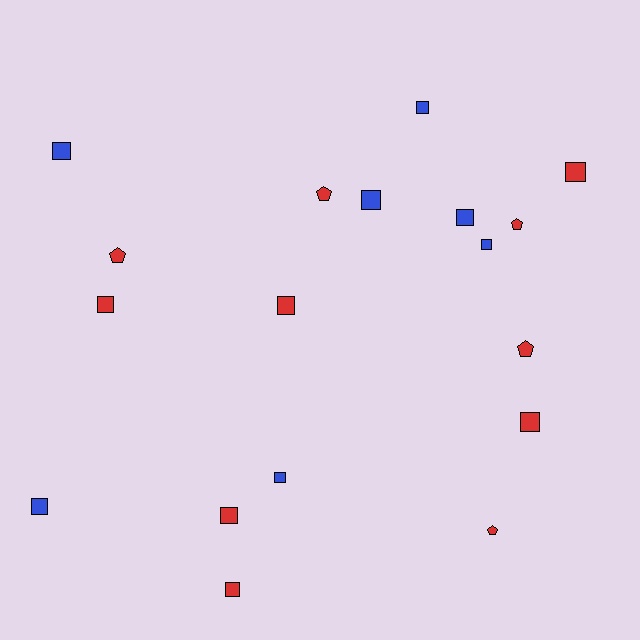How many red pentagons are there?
There are 5 red pentagons.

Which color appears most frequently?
Red, with 11 objects.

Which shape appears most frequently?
Square, with 13 objects.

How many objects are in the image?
There are 18 objects.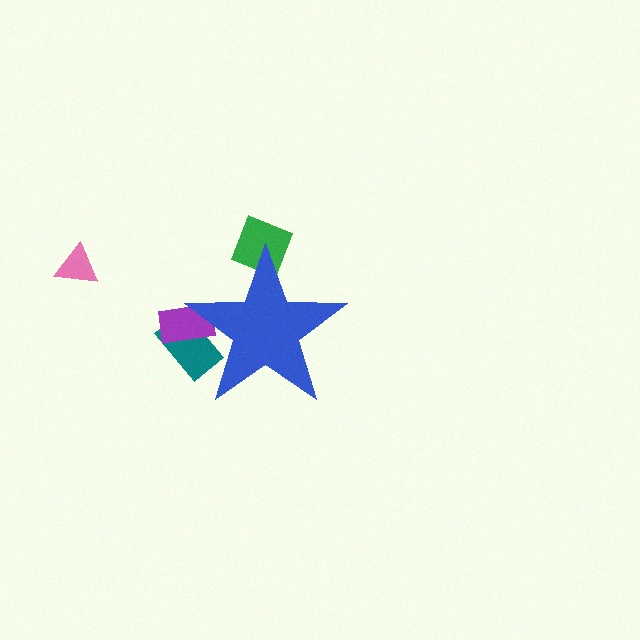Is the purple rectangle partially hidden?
Yes, the purple rectangle is partially hidden behind the blue star.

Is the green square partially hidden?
Yes, the green square is partially hidden behind the blue star.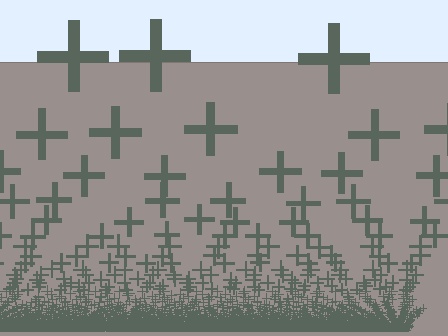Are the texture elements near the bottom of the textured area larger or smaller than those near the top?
Smaller. The gradient is inverted — elements near the bottom are smaller and denser.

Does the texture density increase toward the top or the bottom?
Density increases toward the bottom.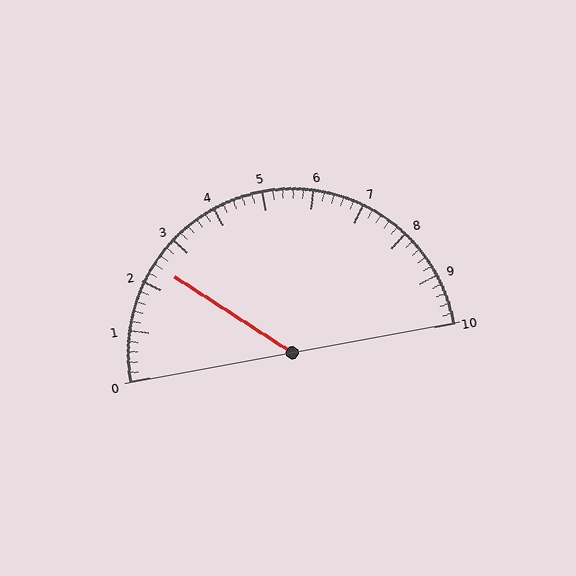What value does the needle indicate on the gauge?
The needle indicates approximately 2.4.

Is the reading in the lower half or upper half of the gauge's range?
The reading is in the lower half of the range (0 to 10).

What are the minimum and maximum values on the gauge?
The gauge ranges from 0 to 10.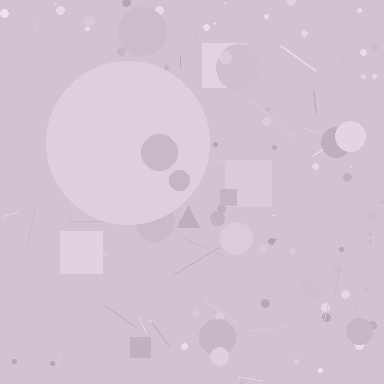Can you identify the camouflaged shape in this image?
The camouflaged shape is a circle.